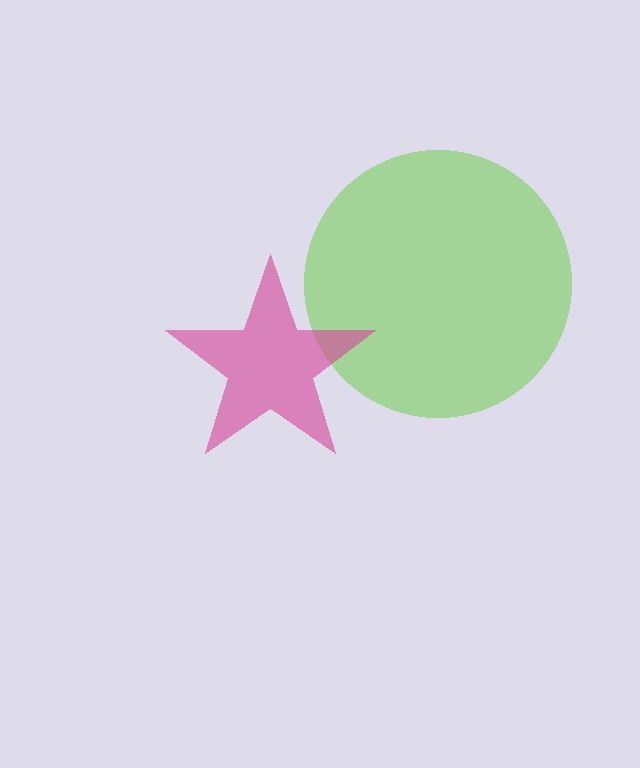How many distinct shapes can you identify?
There are 2 distinct shapes: a lime circle, a magenta star.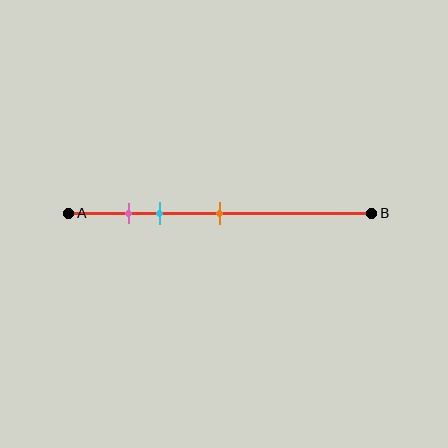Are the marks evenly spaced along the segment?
No, the marks are not evenly spaced.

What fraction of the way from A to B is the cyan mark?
The cyan mark is approximately 30% (0.3) of the way from A to B.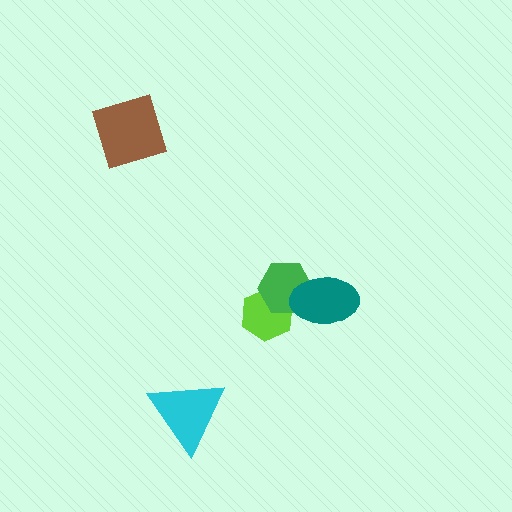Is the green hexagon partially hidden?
Yes, it is partially covered by another shape.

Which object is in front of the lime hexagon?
The green hexagon is in front of the lime hexagon.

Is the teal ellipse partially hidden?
No, no other shape covers it.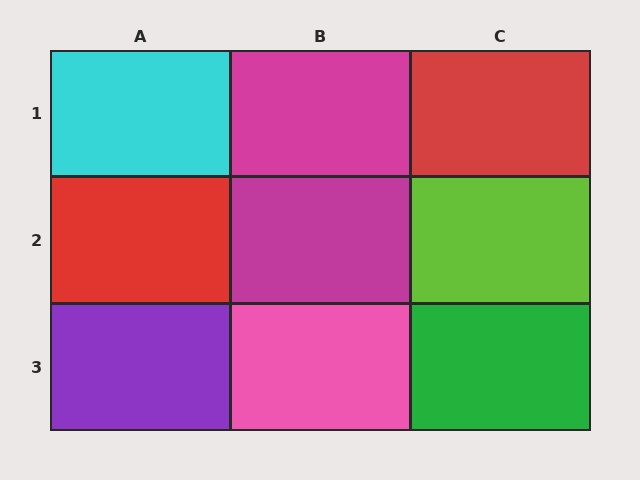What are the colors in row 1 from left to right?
Cyan, magenta, red.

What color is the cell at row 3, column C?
Green.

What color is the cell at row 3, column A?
Purple.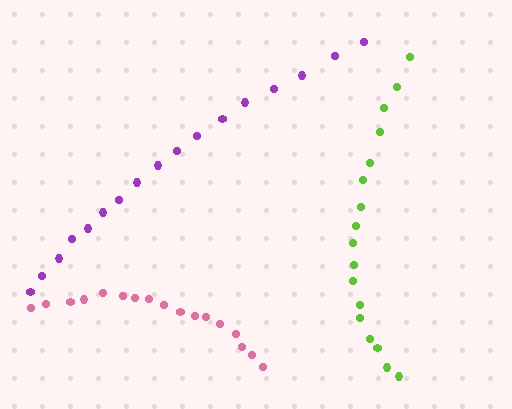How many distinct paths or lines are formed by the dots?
There are 3 distinct paths.